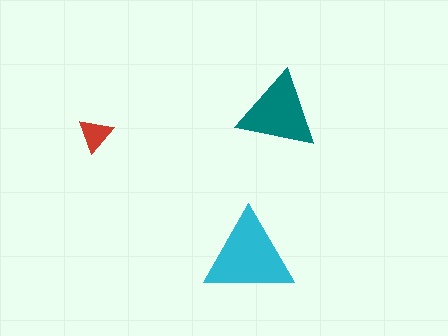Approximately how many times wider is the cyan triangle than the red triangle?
About 2.5 times wider.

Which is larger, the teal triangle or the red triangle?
The teal one.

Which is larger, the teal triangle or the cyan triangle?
The cyan one.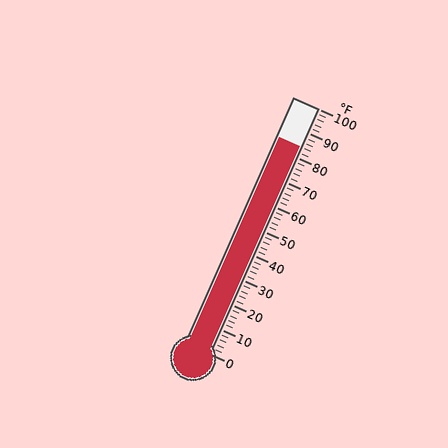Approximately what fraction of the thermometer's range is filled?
The thermometer is filled to approximately 85% of its range.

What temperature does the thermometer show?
The thermometer shows approximately 84°F.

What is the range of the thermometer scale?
The thermometer scale ranges from 0°F to 100°F.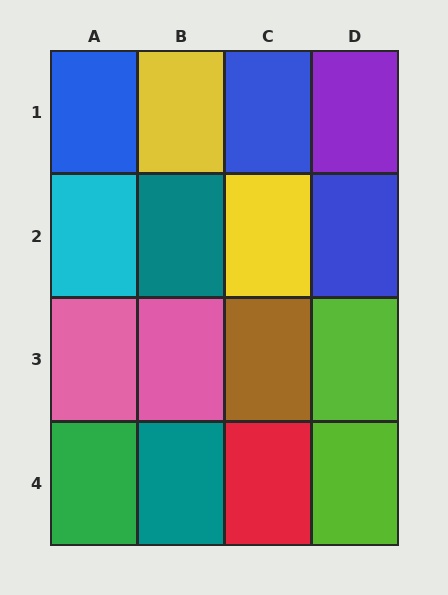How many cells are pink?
2 cells are pink.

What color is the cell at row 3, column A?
Pink.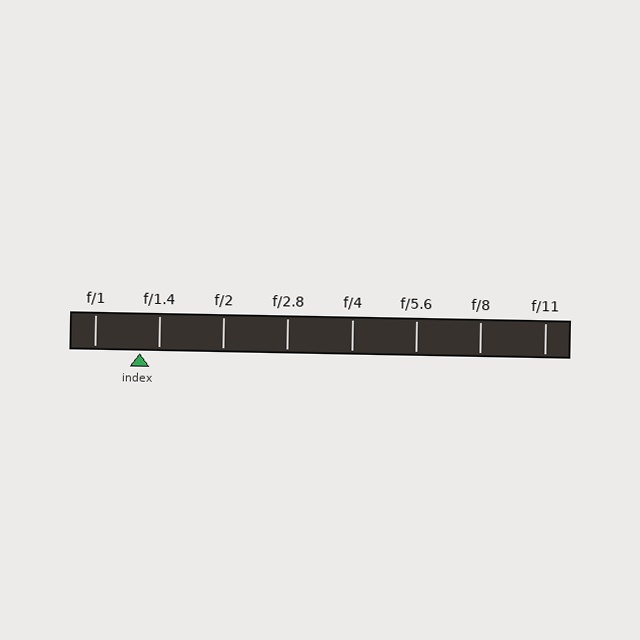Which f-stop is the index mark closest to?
The index mark is closest to f/1.4.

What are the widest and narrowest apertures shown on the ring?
The widest aperture shown is f/1 and the narrowest is f/11.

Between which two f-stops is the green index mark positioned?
The index mark is between f/1 and f/1.4.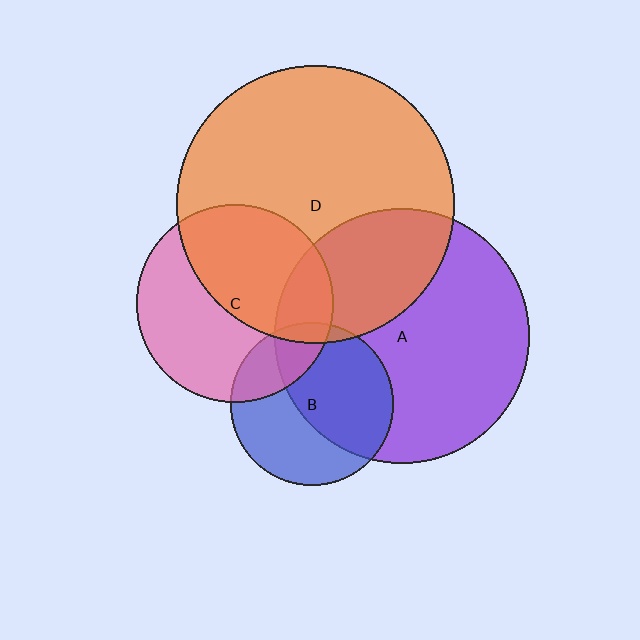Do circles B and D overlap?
Yes.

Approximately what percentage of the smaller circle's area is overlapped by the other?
Approximately 5%.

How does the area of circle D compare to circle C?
Approximately 2.0 times.